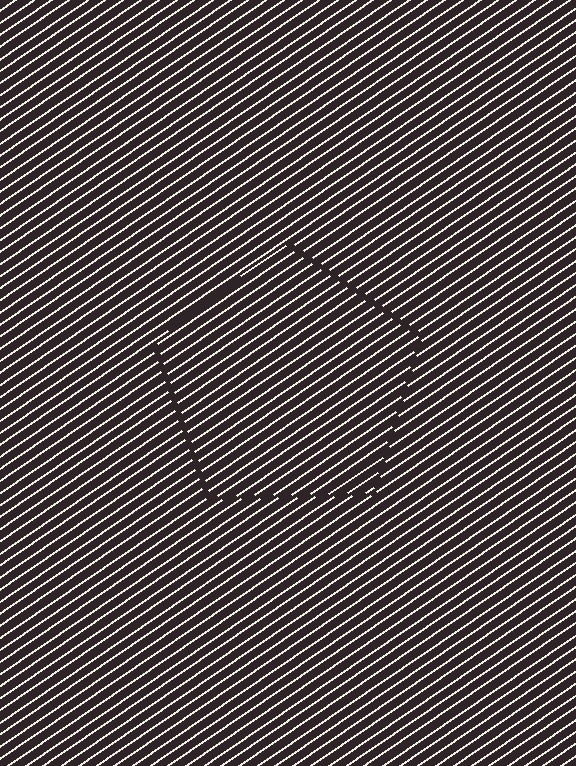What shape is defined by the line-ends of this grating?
An illusory pentagon. The interior of the shape contains the same grating, shifted by half a period — the contour is defined by the phase discontinuity where line-ends from the inner and outer gratings abut.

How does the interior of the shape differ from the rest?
The interior of the shape contains the same grating, shifted by half a period — the contour is defined by the phase discontinuity where line-ends from the inner and outer gratings abut.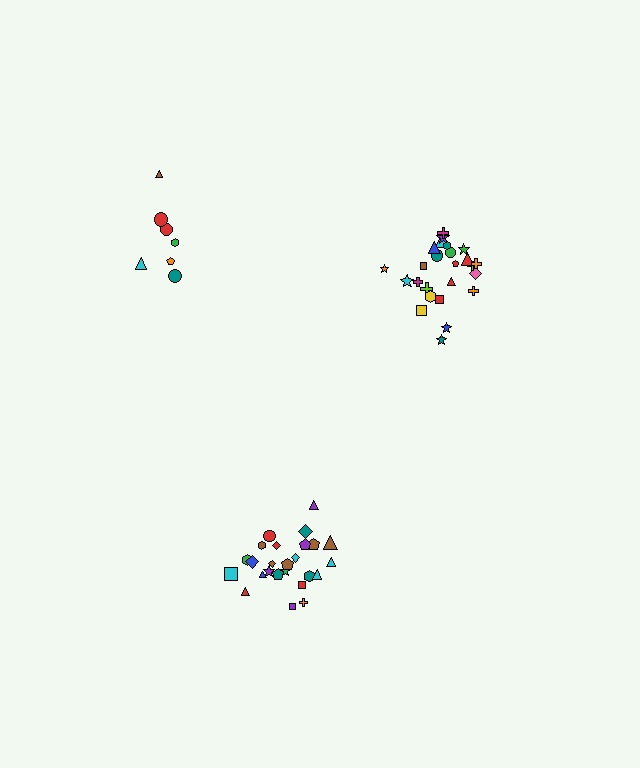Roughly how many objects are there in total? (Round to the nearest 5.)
Roughly 55 objects in total.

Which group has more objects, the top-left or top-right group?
The top-right group.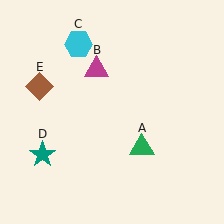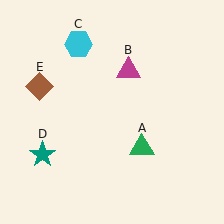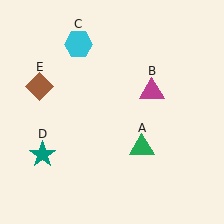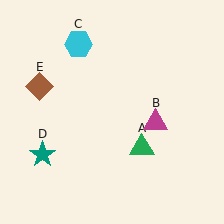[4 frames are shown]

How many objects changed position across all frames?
1 object changed position: magenta triangle (object B).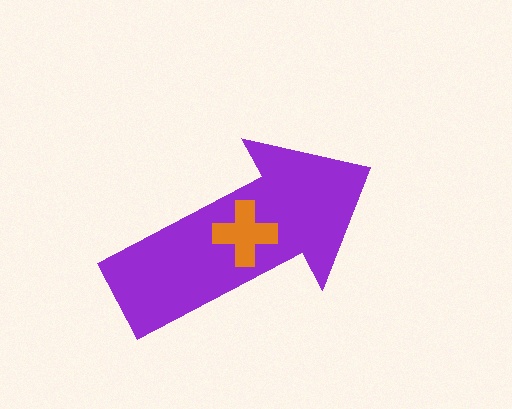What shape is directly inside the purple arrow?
The orange cross.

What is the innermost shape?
The orange cross.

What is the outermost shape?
The purple arrow.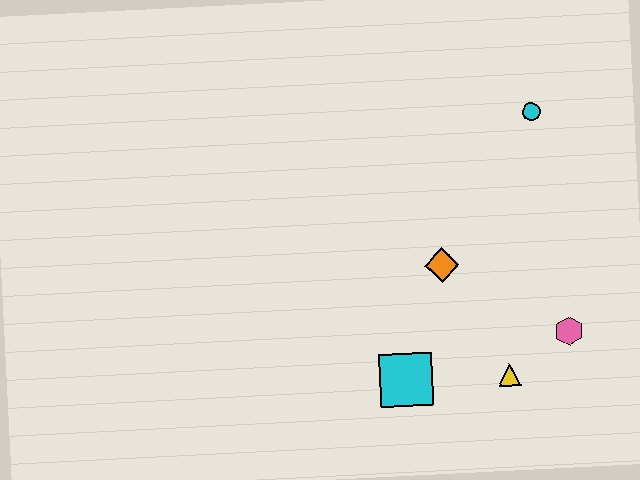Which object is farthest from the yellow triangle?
The cyan circle is farthest from the yellow triangle.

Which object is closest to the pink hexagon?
The yellow triangle is closest to the pink hexagon.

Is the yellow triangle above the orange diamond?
No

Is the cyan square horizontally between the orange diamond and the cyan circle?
No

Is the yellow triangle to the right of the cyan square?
Yes